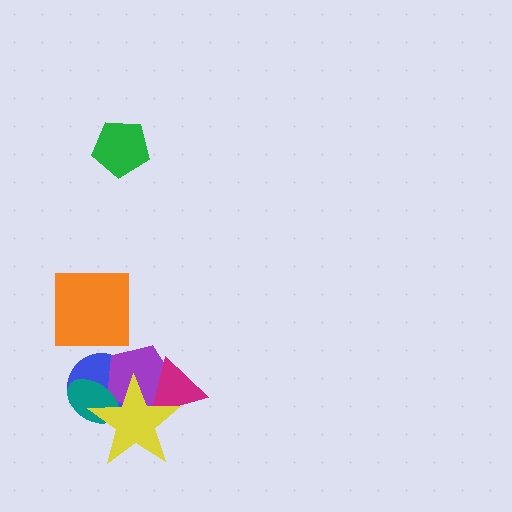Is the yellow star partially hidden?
No, no other shape covers it.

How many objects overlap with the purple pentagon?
4 objects overlap with the purple pentagon.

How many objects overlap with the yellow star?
4 objects overlap with the yellow star.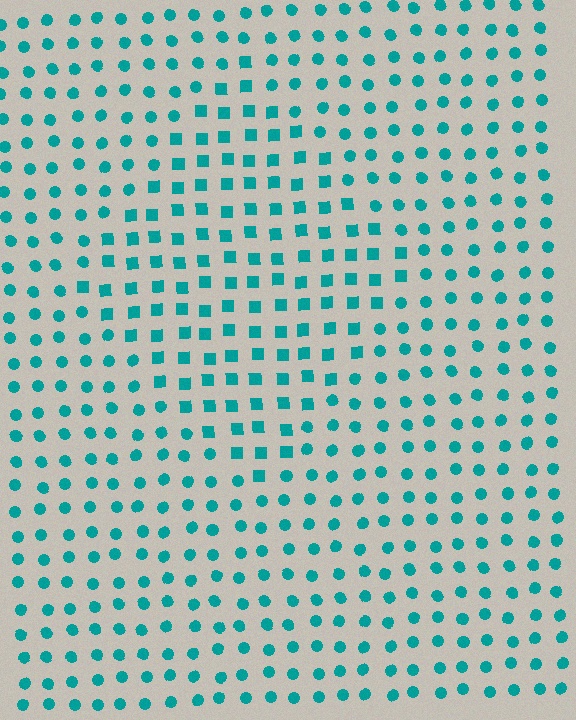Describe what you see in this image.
The image is filled with small teal elements arranged in a uniform grid. A diamond-shaped region contains squares, while the surrounding area contains circles. The boundary is defined purely by the change in element shape.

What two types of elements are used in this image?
The image uses squares inside the diamond region and circles outside it.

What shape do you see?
I see a diamond.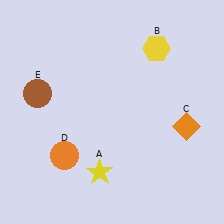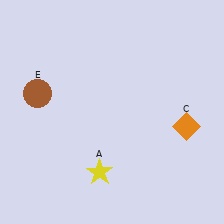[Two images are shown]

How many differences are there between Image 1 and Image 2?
There are 2 differences between the two images.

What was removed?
The yellow hexagon (B), the orange circle (D) were removed in Image 2.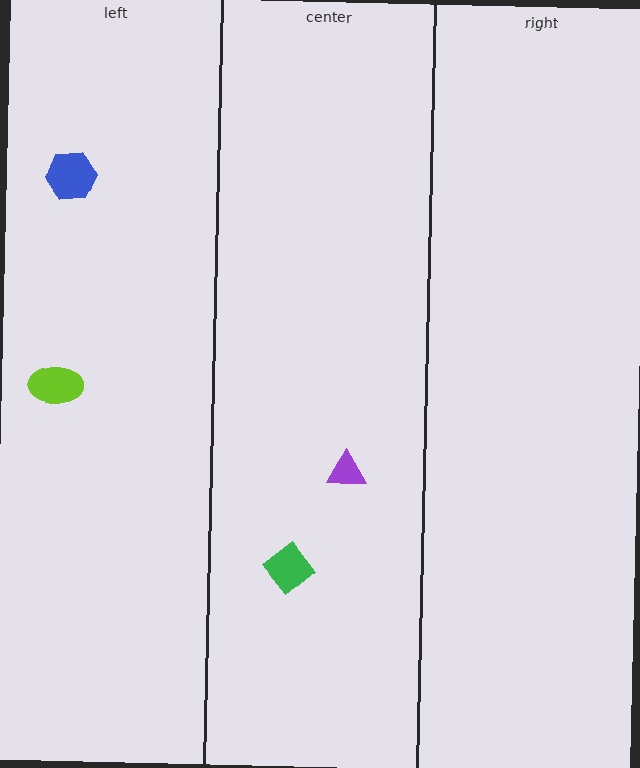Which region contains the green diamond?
The center region.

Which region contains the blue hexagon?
The left region.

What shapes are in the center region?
The purple triangle, the green diamond.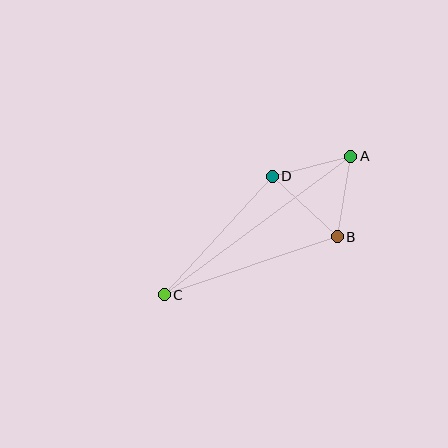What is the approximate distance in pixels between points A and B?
The distance between A and B is approximately 82 pixels.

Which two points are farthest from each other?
Points A and C are farthest from each other.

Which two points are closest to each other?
Points A and D are closest to each other.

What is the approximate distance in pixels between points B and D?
The distance between B and D is approximately 89 pixels.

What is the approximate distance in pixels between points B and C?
The distance between B and C is approximately 183 pixels.